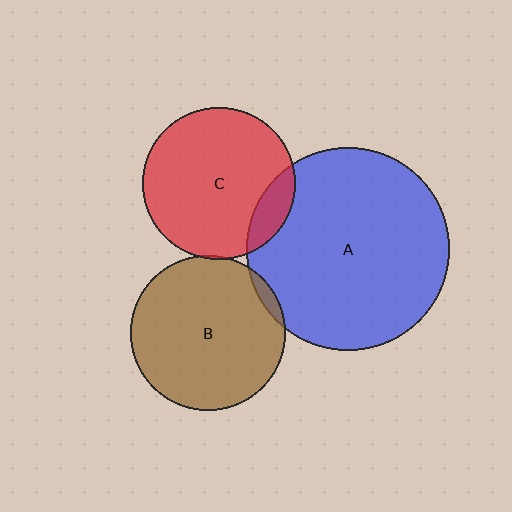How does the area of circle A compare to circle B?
Approximately 1.7 times.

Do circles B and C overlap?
Yes.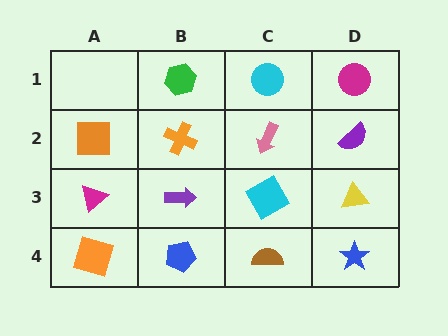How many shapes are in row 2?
4 shapes.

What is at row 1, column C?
A cyan circle.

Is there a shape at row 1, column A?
No, that cell is empty.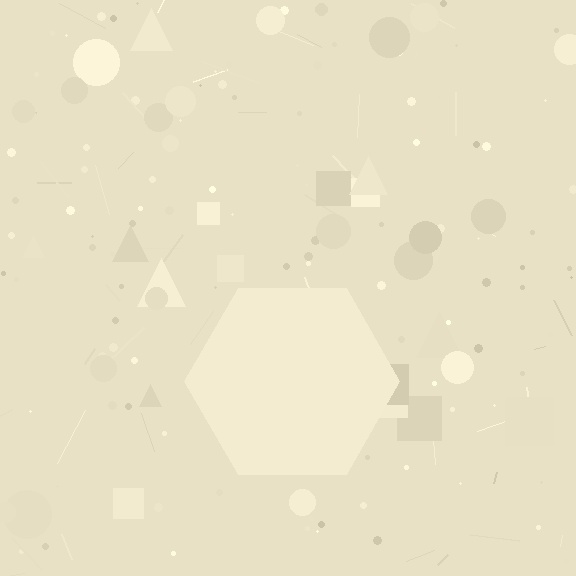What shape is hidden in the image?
A hexagon is hidden in the image.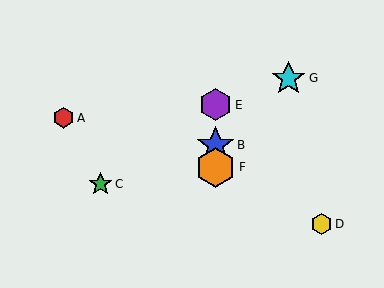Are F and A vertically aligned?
No, F is at x≈216 and A is at x≈64.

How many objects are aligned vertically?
3 objects (B, E, F) are aligned vertically.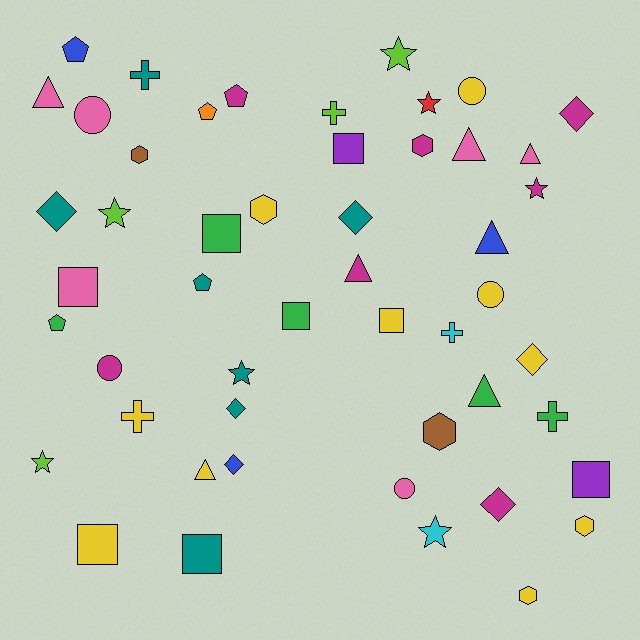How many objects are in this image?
There are 50 objects.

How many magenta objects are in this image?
There are 7 magenta objects.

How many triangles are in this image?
There are 7 triangles.